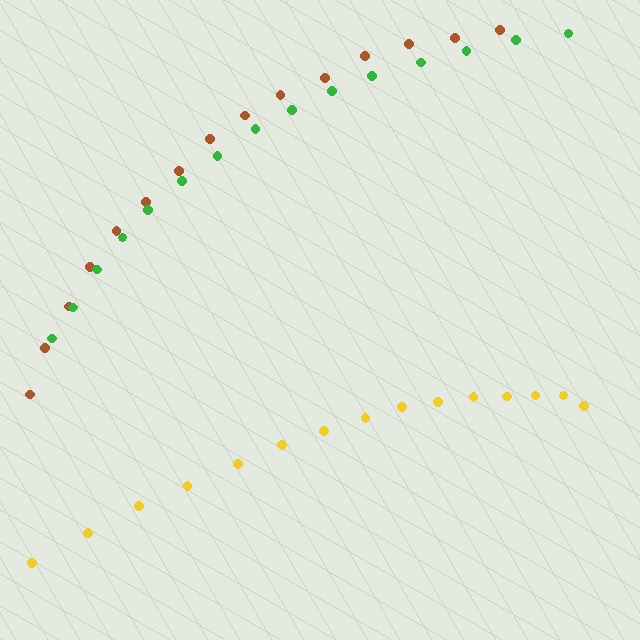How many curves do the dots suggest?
There are 3 distinct paths.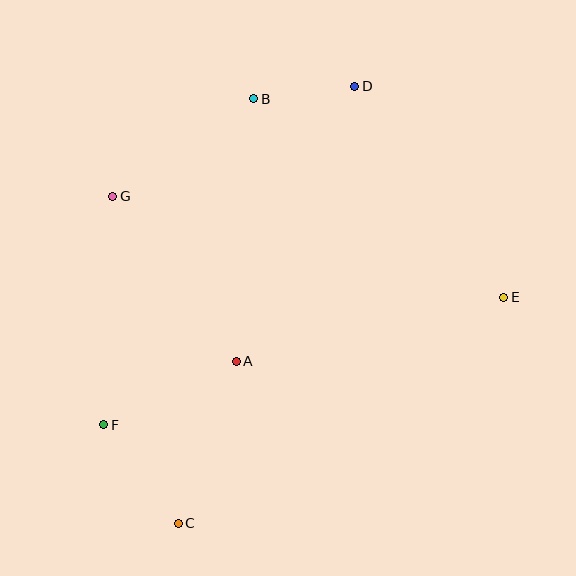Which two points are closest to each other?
Points B and D are closest to each other.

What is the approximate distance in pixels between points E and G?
The distance between E and G is approximately 404 pixels.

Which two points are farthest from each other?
Points C and D are farthest from each other.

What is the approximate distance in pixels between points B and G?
The distance between B and G is approximately 171 pixels.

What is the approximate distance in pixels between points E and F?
The distance between E and F is approximately 420 pixels.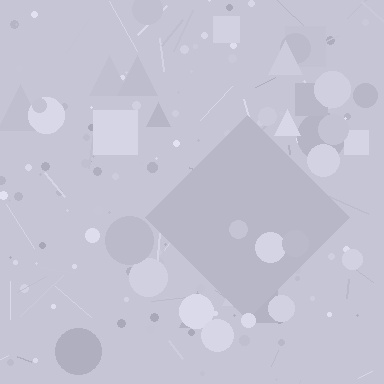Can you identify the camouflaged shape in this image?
The camouflaged shape is a diamond.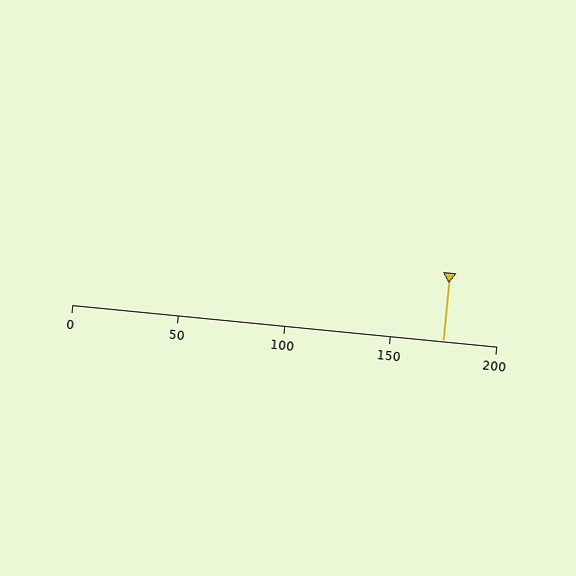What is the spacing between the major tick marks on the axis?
The major ticks are spaced 50 apart.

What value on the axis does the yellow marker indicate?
The marker indicates approximately 175.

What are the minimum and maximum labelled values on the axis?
The axis runs from 0 to 200.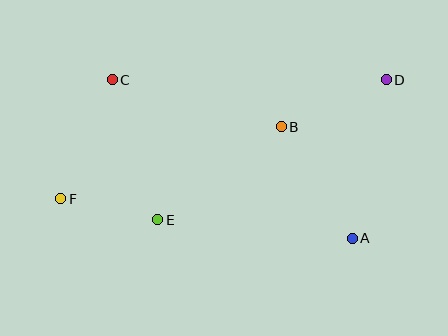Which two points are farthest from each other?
Points D and F are farthest from each other.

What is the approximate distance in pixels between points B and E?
The distance between B and E is approximately 155 pixels.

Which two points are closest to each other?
Points E and F are closest to each other.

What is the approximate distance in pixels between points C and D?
The distance between C and D is approximately 274 pixels.